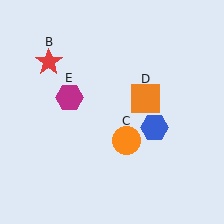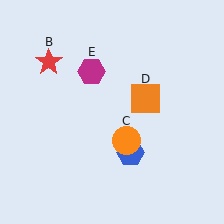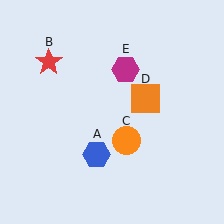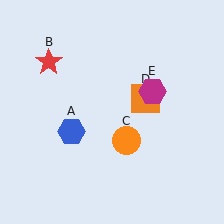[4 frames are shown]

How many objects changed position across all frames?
2 objects changed position: blue hexagon (object A), magenta hexagon (object E).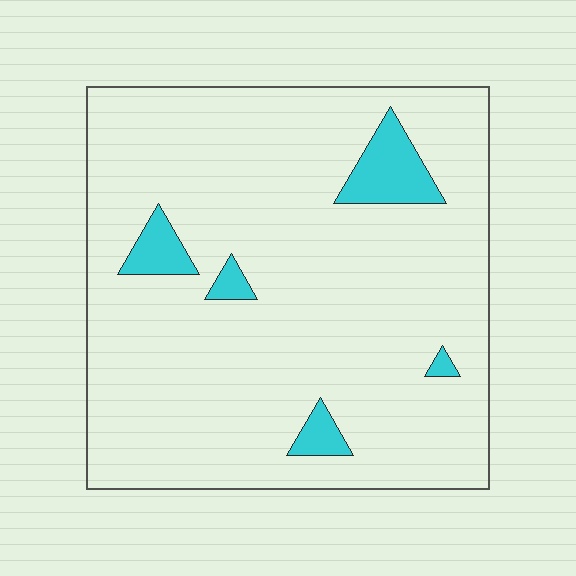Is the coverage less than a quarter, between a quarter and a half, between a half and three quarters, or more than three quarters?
Less than a quarter.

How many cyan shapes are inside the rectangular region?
5.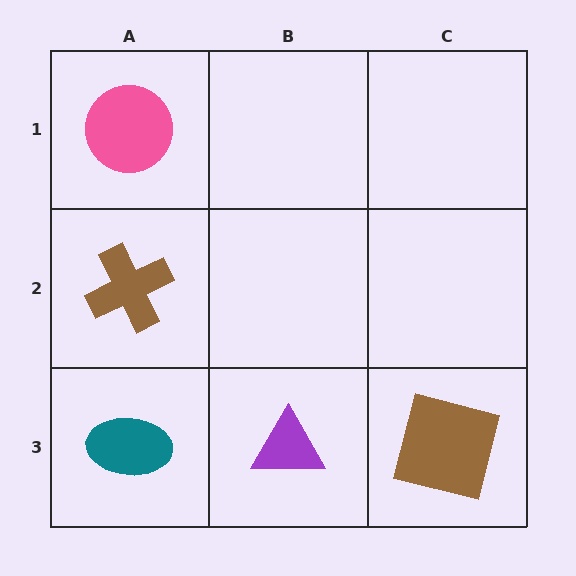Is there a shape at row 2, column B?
No, that cell is empty.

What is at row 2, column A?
A brown cross.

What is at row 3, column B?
A purple triangle.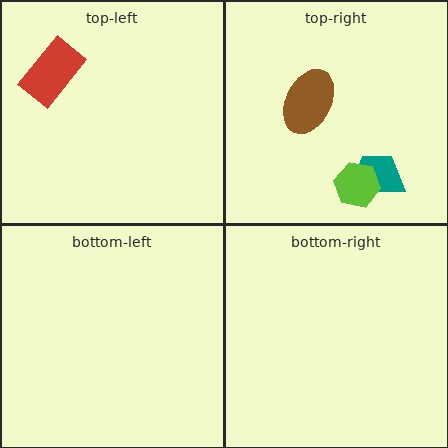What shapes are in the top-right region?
The teal trapezoid, the brown ellipse, the lime hexagon.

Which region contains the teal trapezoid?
The top-right region.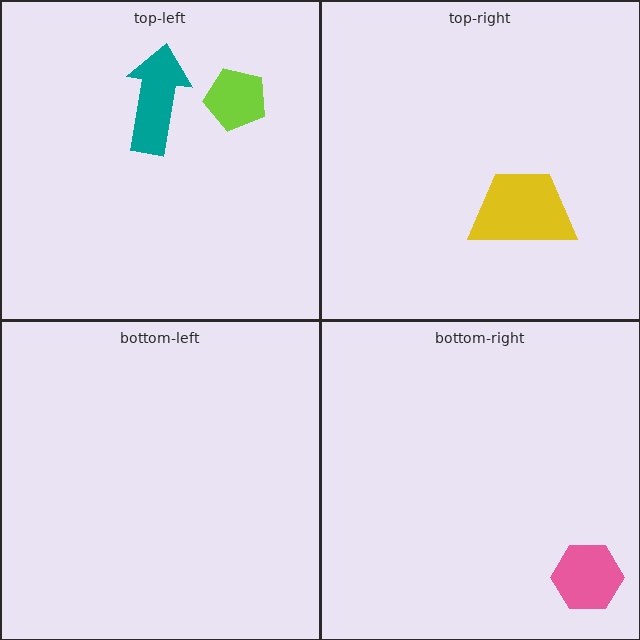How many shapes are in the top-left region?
2.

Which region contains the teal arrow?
The top-left region.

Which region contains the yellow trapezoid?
The top-right region.